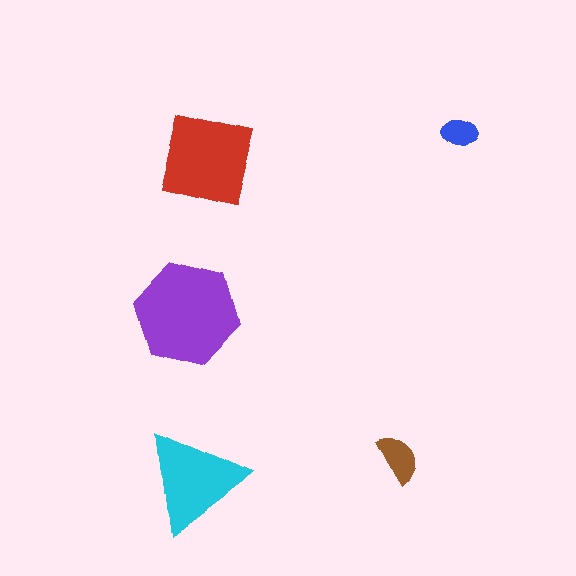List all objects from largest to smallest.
The purple hexagon, the red square, the cyan triangle, the brown semicircle, the blue ellipse.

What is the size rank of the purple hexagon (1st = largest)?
1st.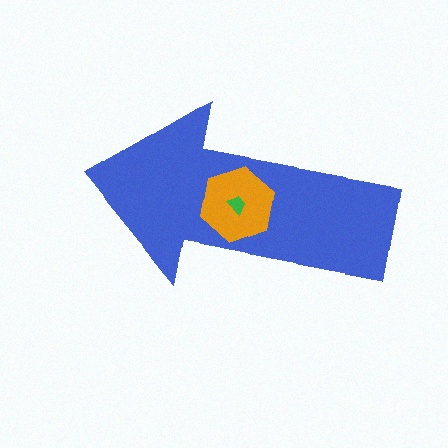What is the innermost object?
The green trapezoid.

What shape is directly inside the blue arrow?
The orange hexagon.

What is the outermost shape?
The blue arrow.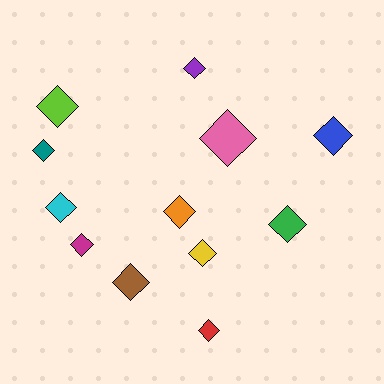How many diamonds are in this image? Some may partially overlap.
There are 12 diamonds.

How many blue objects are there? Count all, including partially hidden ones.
There is 1 blue object.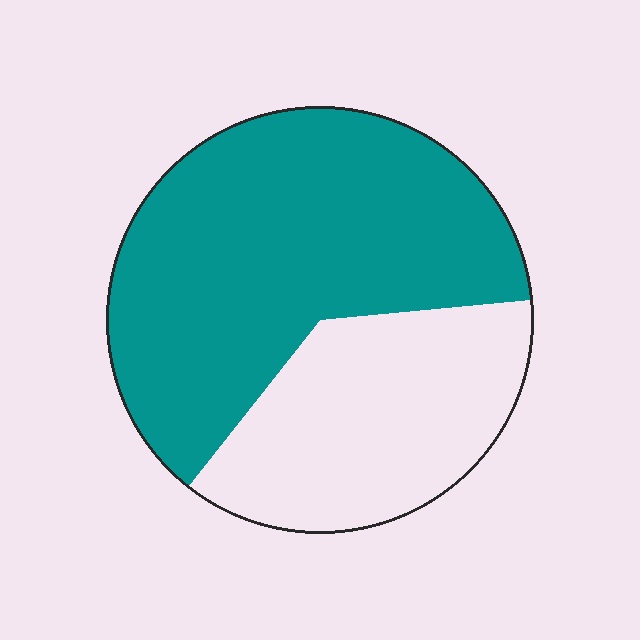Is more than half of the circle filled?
Yes.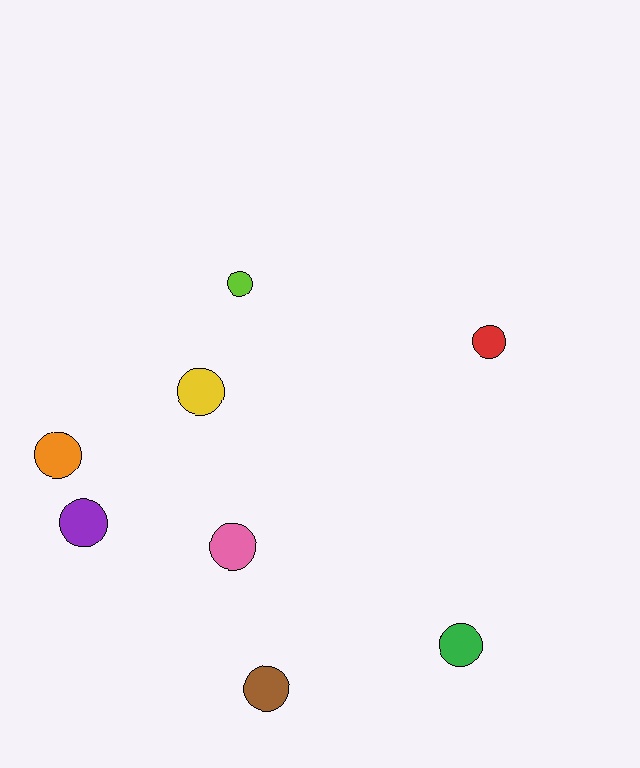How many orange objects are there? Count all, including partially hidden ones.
There is 1 orange object.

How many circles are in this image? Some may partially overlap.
There are 8 circles.